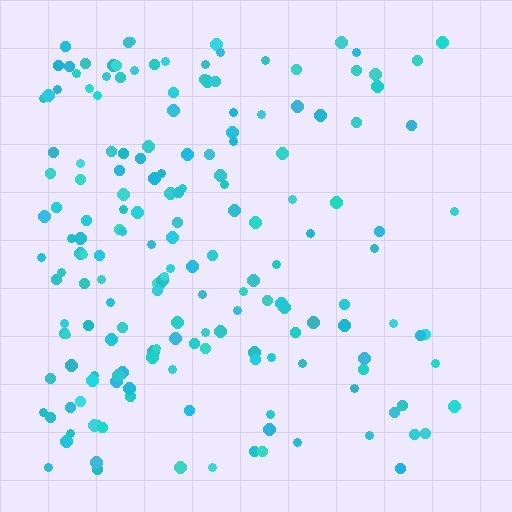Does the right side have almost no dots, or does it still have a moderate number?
Still a moderate number, just noticeably fewer than the left.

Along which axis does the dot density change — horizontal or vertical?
Horizontal.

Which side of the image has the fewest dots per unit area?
The right.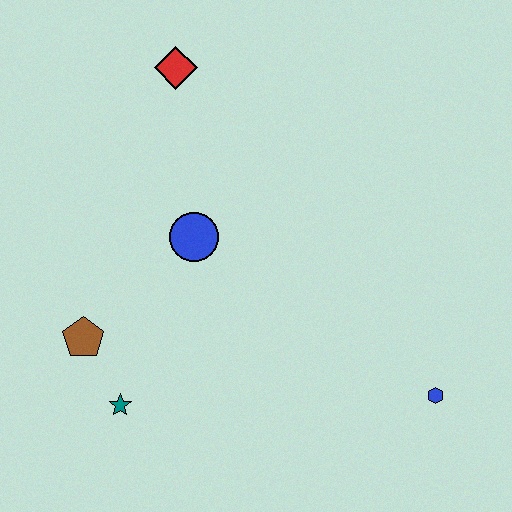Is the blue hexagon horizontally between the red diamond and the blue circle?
No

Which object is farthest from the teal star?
The red diamond is farthest from the teal star.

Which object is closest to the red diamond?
The blue circle is closest to the red diamond.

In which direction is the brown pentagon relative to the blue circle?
The brown pentagon is to the left of the blue circle.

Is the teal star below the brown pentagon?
Yes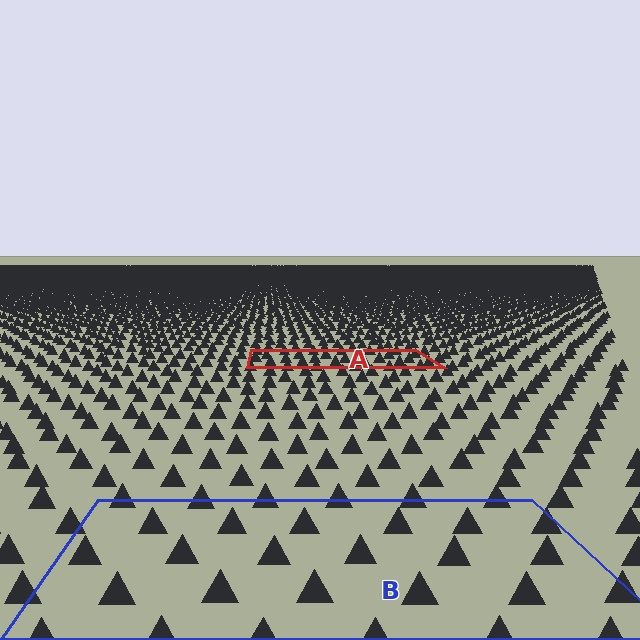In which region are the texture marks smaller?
The texture marks are smaller in region A, because it is farther away.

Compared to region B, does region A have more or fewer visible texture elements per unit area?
Region A has more texture elements per unit area — they are packed more densely because it is farther away.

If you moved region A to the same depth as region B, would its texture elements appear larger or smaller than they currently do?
They would appear larger. At a closer depth, the same texture elements are projected at a bigger on-screen size.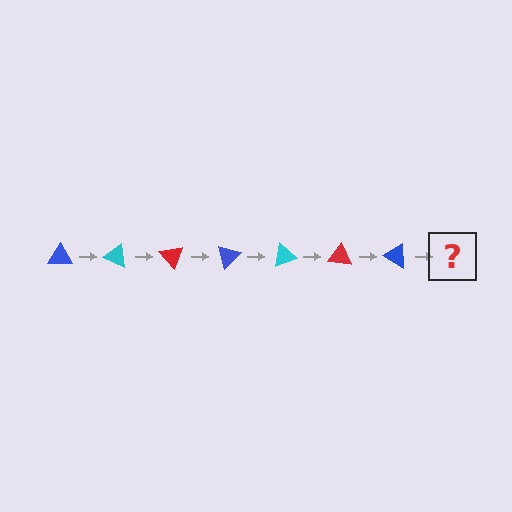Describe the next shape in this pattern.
It should be a cyan triangle, rotated 175 degrees from the start.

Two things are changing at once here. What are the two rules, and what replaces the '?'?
The two rules are that it rotates 25 degrees each step and the color cycles through blue, cyan, and red. The '?' should be a cyan triangle, rotated 175 degrees from the start.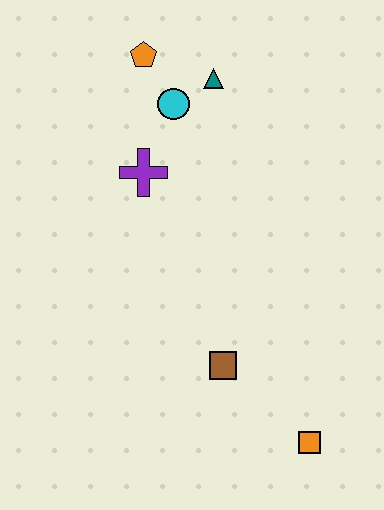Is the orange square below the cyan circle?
Yes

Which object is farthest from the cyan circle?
The orange square is farthest from the cyan circle.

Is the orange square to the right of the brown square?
Yes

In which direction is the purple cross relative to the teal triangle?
The purple cross is below the teal triangle.